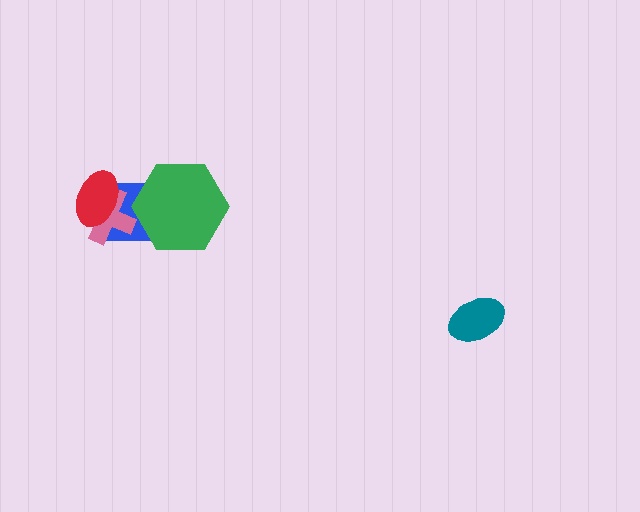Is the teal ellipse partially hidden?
No, no other shape covers it.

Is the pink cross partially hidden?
Yes, it is partially covered by another shape.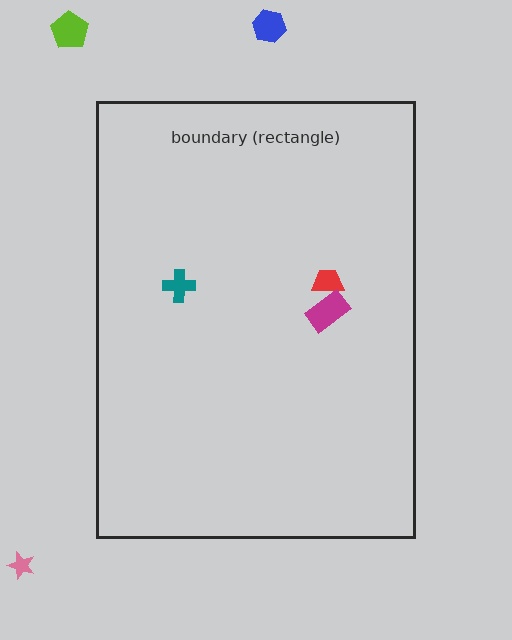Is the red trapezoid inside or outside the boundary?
Inside.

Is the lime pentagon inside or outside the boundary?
Outside.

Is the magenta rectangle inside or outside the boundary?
Inside.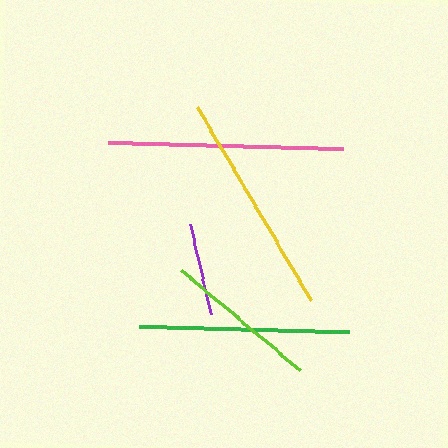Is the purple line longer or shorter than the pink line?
The pink line is longer than the purple line.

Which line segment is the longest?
The pink line is the longest at approximately 235 pixels.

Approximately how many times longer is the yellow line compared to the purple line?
The yellow line is approximately 2.4 times the length of the purple line.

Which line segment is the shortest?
The purple line is the shortest at approximately 92 pixels.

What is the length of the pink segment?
The pink segment is approximately 235 pixels long.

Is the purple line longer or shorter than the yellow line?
The yellow line is longer than the purple line.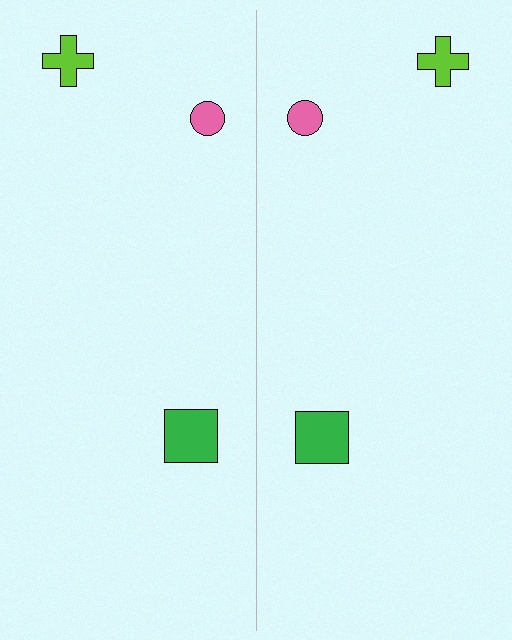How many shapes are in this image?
There are 6 shapes in this image.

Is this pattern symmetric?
Yes, this pattern has bilateral (reflection) symmetry.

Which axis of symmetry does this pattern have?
The pattern has a vertical axis of symmetry running through the center of the image.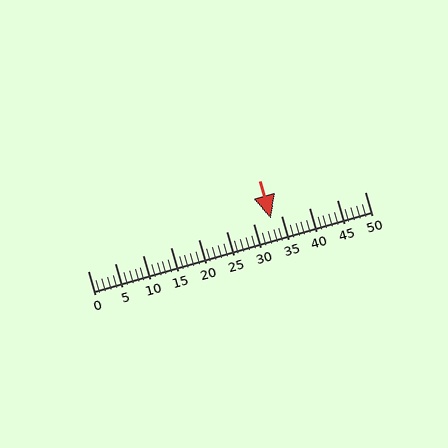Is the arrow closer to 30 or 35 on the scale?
The arrow is closer to 35.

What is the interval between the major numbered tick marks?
The major tick marks are spaced 5 units apart.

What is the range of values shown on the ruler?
The ruler shows values from 0 to 50.